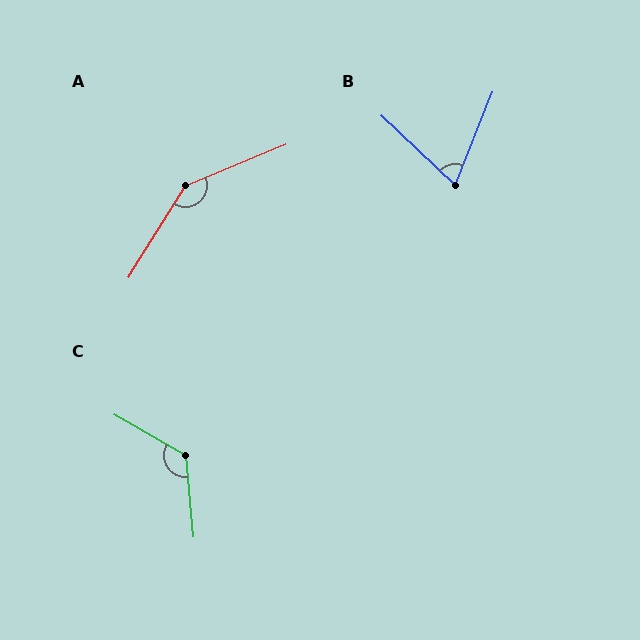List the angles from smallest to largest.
B (68°), C (125°), A (144°).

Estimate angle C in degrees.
Approximately 125 degrees.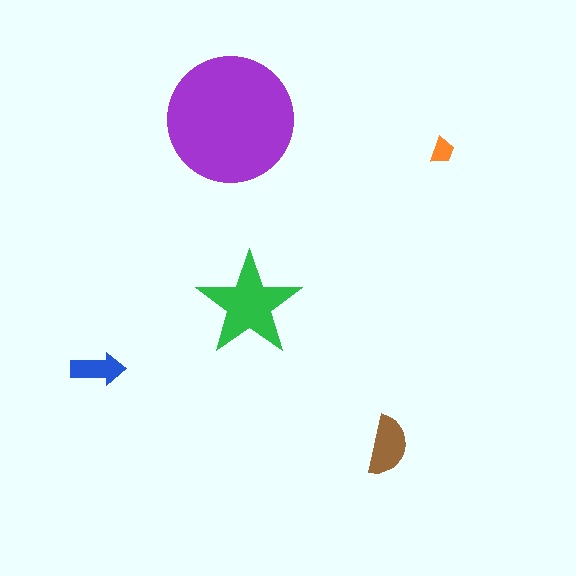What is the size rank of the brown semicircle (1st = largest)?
3rd.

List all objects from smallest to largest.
The orange trapezoid, the blue arrow, the brown semicircle, the green star, the purple circle.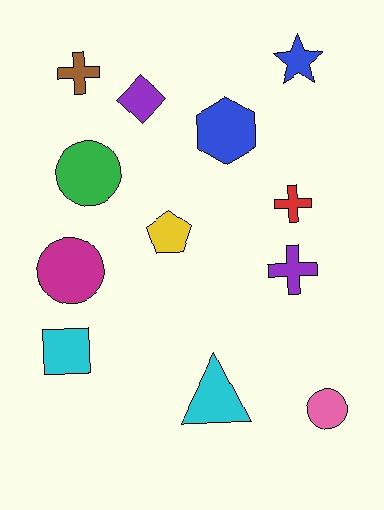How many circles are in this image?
There are 3 circles.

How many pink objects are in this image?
There is 1 pink object.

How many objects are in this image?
There are 12 objects.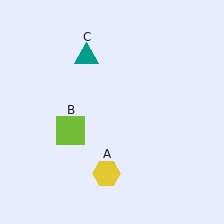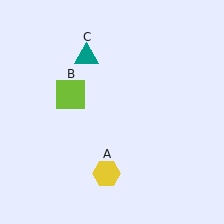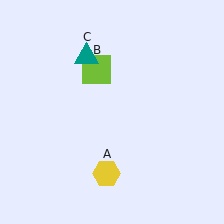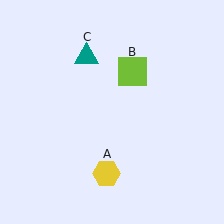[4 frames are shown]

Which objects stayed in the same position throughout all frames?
Yellow hexagon (object A) and teal triangle (object C) remained stationary.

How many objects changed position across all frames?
1 object changed position: lime square (object B).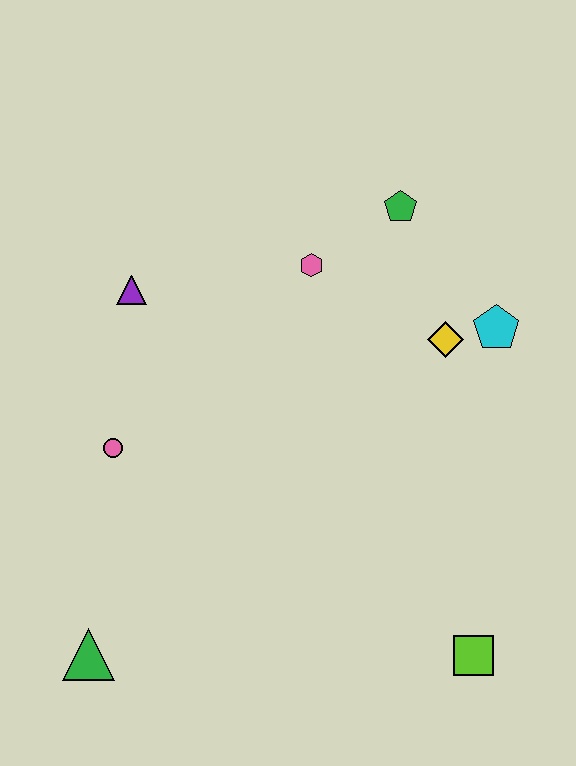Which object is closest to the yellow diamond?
The cyan pentagon is closest to the yellow diamond.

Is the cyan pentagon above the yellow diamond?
Yes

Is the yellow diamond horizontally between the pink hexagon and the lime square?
Yes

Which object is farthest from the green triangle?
The green pentagon is farthest from the green triangle.